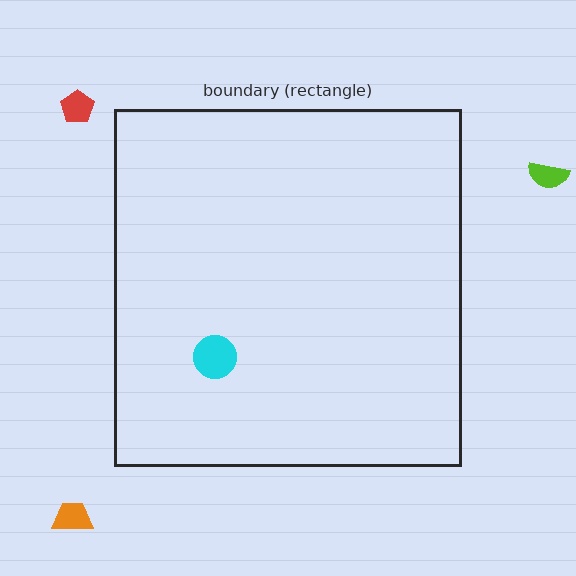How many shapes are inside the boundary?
1 inside, 3 outside.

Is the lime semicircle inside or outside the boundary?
Outside.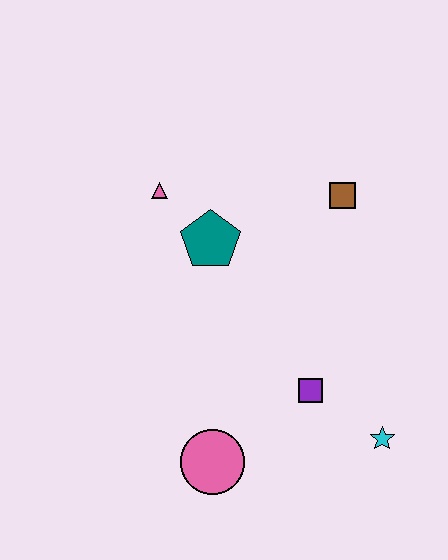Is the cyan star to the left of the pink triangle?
No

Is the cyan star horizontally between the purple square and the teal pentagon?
No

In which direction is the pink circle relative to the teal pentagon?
The pink circle is below the teal pentagon.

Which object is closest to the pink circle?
The purple square is closest to the pink circle.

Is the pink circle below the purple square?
Yes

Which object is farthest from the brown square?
The pink circle is farthest from the brown square.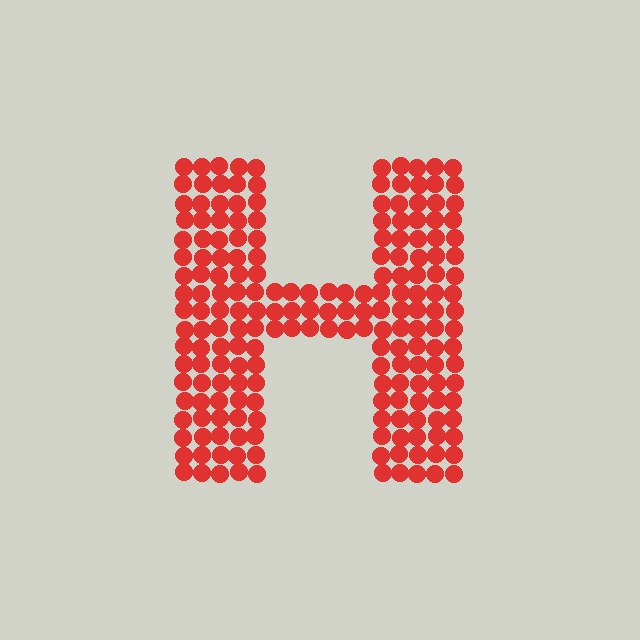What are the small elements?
The small elements are circles.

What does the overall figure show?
The overall figure shows the letter H.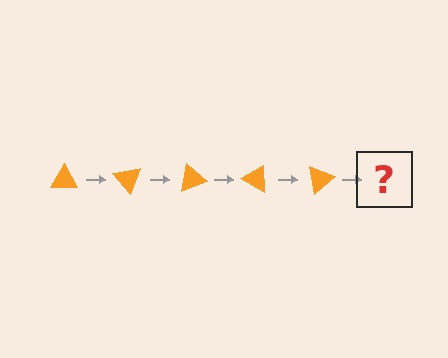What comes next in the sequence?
The next element should be an orange triangle rotated 250 degrees.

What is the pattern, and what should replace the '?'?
The pattern is that the triangle rotates 50 degrees each step. The '?' should be an orange triangle rotated 250 degrees.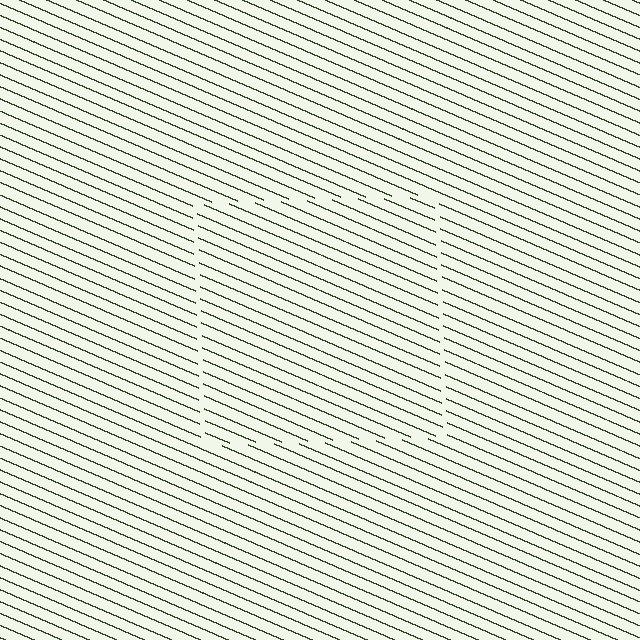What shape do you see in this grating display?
An illusory square. The interior of the shape contains the same grating, shifted by half a period — the contour is defined by the phase discontinuity where line-ends from the inner and outer gratings abut.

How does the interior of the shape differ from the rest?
The interior of the shape contains the same grating, shifted by half a period — the contour is defined by the phase discontinuity where line-ends from the inner and outer gratings abut.